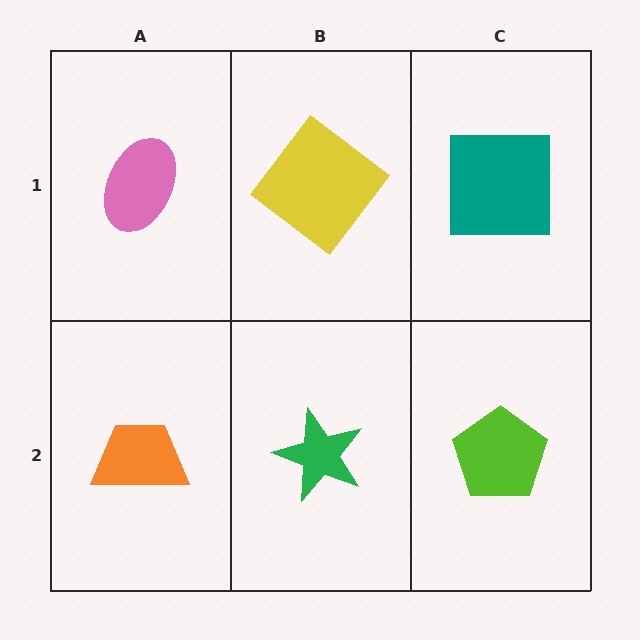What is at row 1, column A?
A pink ellipse.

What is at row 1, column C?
A teal square.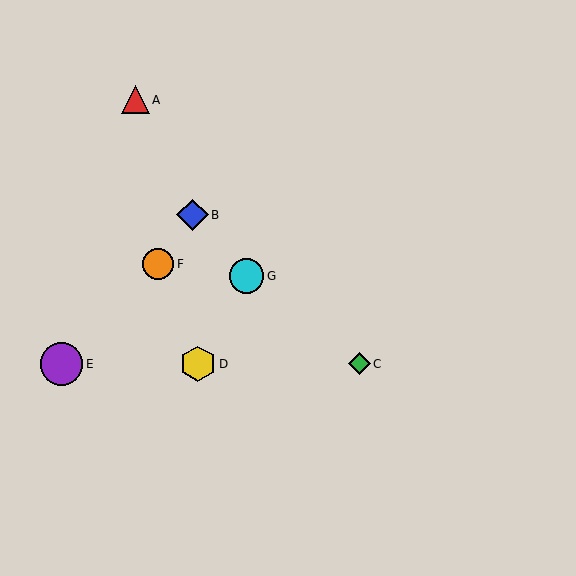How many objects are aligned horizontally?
3 objects (C, D, E) are aligned horizontally.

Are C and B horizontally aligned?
No, C is at y≈364 and B is at y≈215.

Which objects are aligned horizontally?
Objects C, D, E are aligned horizontally.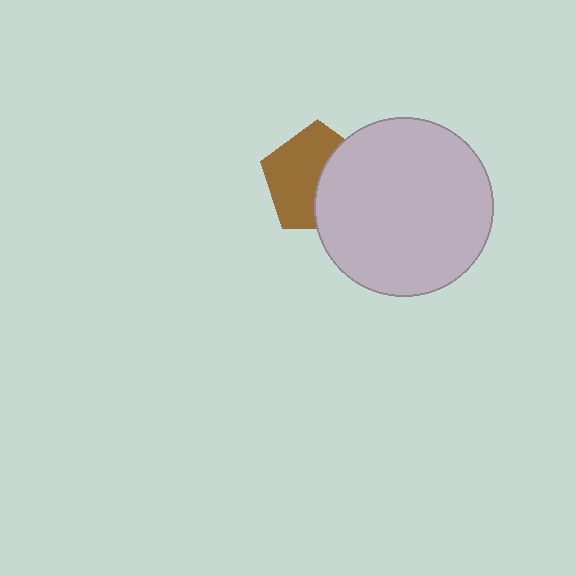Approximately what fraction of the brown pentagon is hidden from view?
Roughly 43% of the brown pentagon is hidden behind the light gray circle.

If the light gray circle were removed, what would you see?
You would see the complete brown pentagon.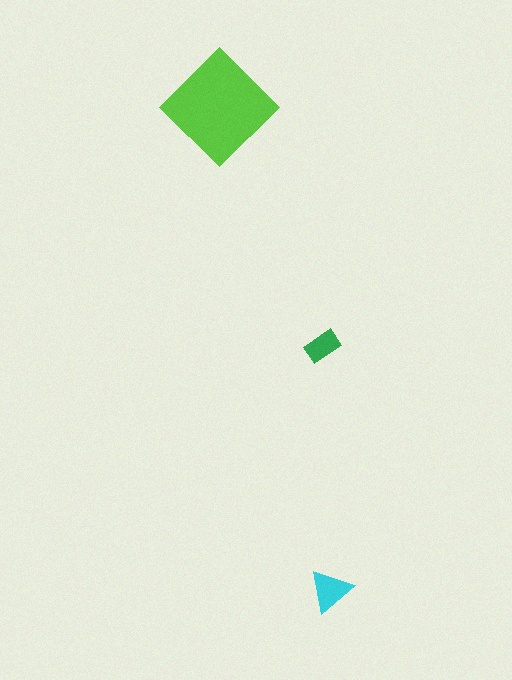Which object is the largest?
The lime diamond.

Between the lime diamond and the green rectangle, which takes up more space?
The lime diamond.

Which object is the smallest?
The green rectangle.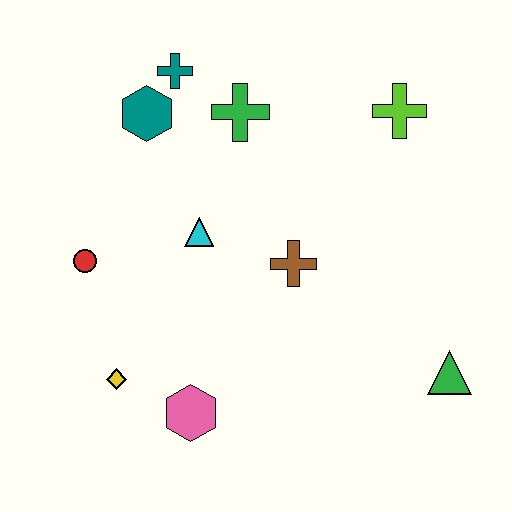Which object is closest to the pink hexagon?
The yellow diamond is closest to the pink hexagon.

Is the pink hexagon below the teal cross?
Yes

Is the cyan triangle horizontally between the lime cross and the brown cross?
No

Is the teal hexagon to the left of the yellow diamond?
No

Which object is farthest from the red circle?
The green triangle is farthest from the red circle.